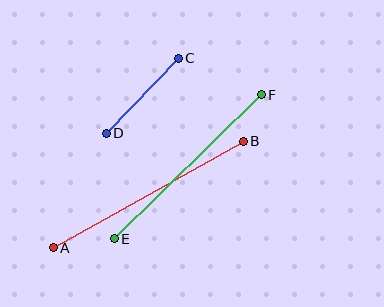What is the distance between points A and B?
The distance is approximately 218 pixels.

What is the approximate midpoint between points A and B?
The midpoint is at approximately (148, 195) pixels.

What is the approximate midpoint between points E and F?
The midpoint is at approximately (188, 167) pixels.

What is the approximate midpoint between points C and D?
The midpoint is at approximately (142, 96) pixels.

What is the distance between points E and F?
The distance is approximately 206 pixels.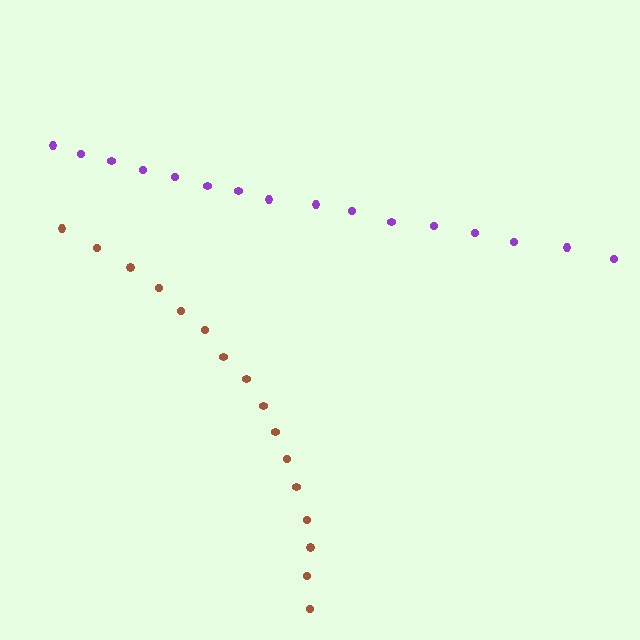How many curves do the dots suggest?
There are 2 distinct paths.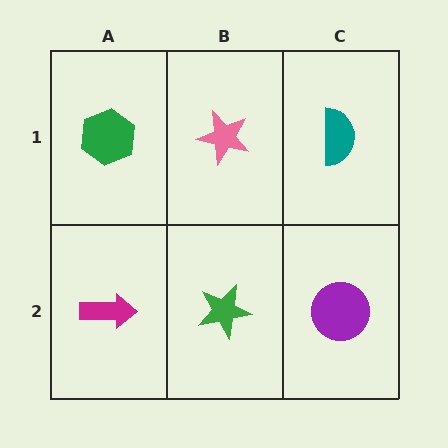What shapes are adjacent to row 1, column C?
A purple circle (row 2, column C), a pink star (row 1, column B).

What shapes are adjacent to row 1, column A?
A magenta arrow (row 2, column A), a pink star (row 1, column B).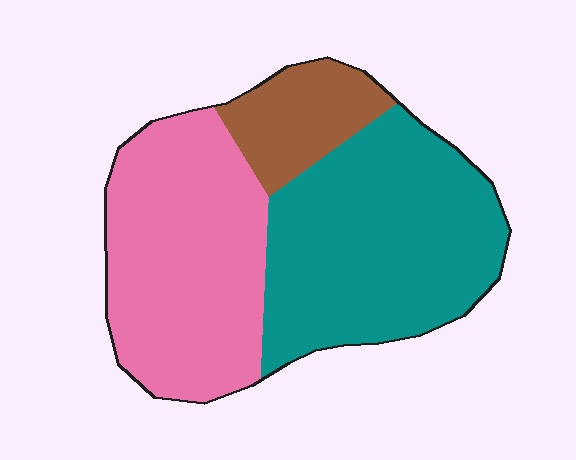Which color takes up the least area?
Brown, at roughly 15%.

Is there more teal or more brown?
Teal.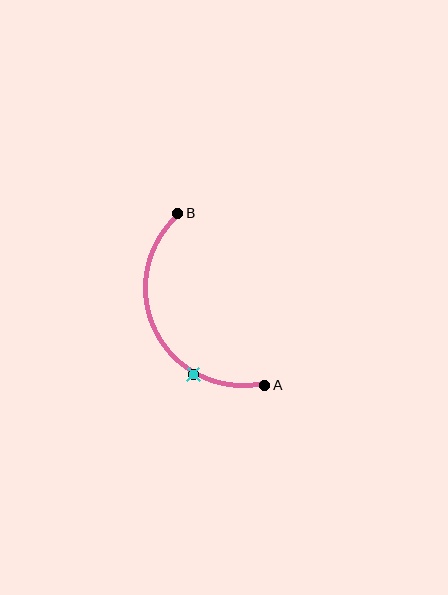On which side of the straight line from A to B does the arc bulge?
The arc bulges to the left of the straight line connecting A and B.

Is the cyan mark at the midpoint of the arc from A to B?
No. The cyan mark lies on the arc but is closer to endpoint A. The arc midpoint would be at the point on the curve equidistant along the arc from both A and B.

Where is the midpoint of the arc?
The arc midpoint is the point on the curve farthest from the straight line joining A and B. It sits to the left of that line.